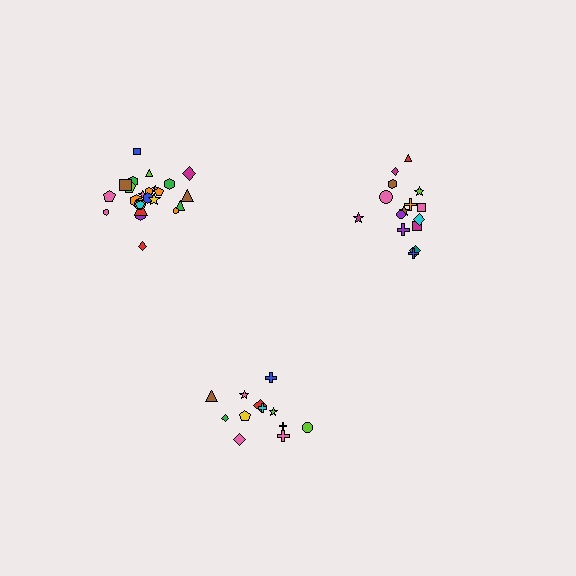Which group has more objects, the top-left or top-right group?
The top-left group.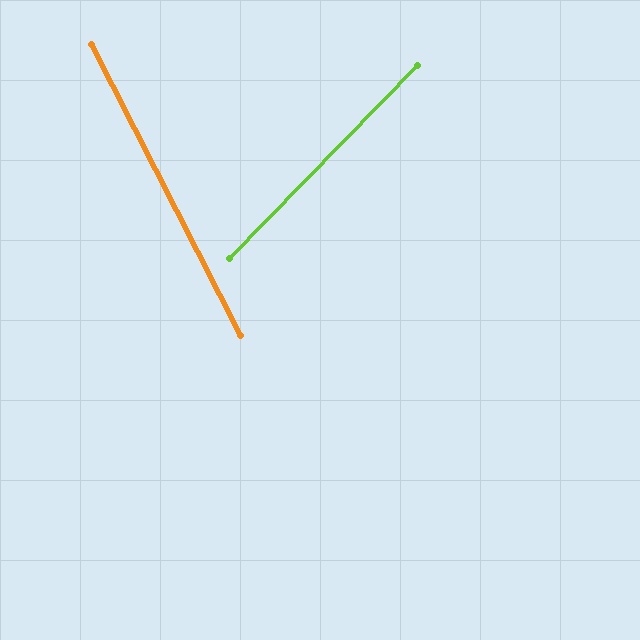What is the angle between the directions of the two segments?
Approximately 71 degrees.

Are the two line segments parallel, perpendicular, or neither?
Neither parallel nor perpendicular — they differ by about 71°.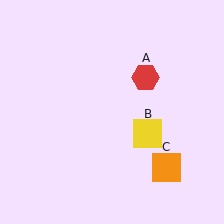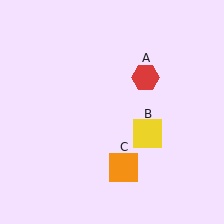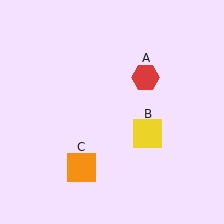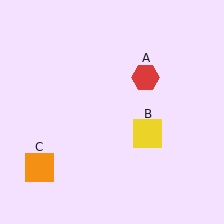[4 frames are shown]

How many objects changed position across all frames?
1 object changed position: orange square (object C).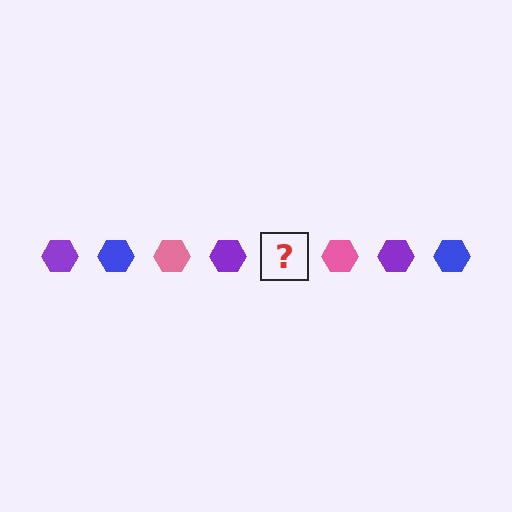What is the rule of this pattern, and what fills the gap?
The rule is that the pattern cycles through purple, blue, pink hexagons. The gap should be filled with a blue hexagon.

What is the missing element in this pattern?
The missing element is a blue hexagon.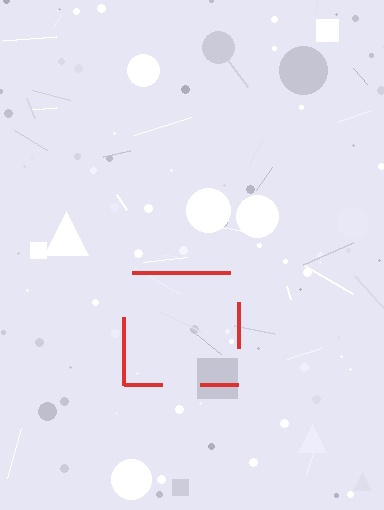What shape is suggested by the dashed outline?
The dashed outline suggests a square.